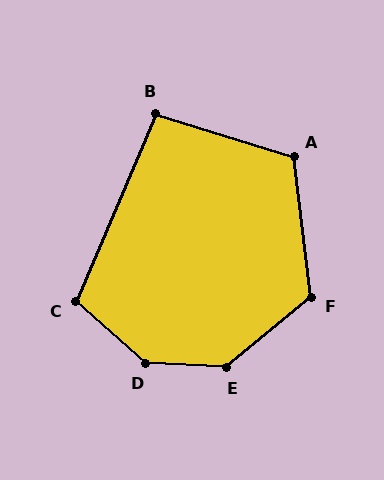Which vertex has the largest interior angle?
D, at approximately 141 degrees.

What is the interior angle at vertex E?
Approximately 137 degrees (obtuse).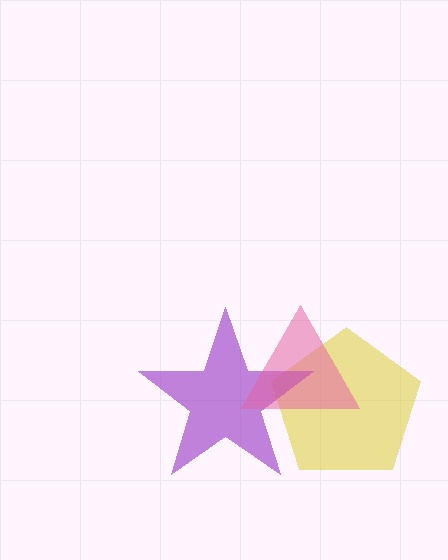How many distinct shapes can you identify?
There are 3 distinct shapes: a yellow pentagon, a purple star, a pink triangle.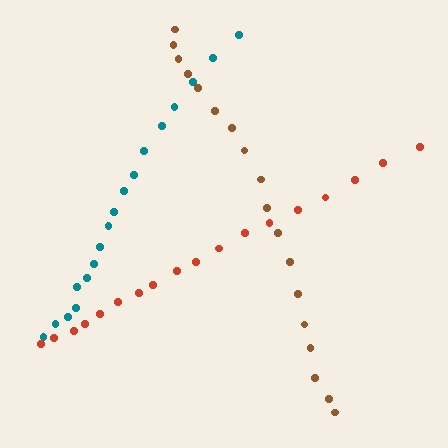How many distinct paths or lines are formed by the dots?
There are 3 distinct paths.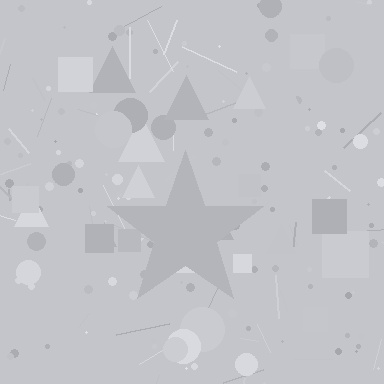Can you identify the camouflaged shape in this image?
The camouflaged shape is a star.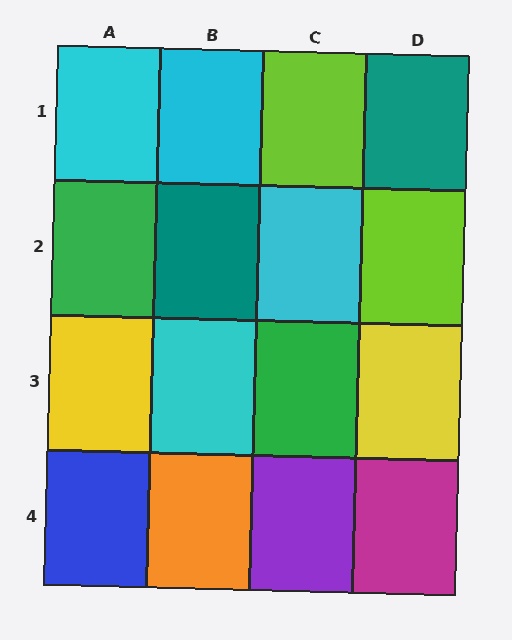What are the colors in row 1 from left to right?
Cyan, cyan, lime, teal.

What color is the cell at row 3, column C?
Green.